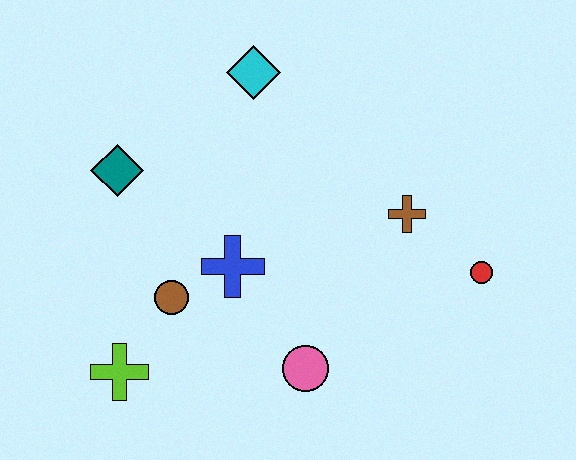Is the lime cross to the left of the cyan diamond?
Yes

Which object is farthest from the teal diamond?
The red circle is farthest from the teal diamond.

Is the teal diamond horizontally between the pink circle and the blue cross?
No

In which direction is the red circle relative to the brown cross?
The red circle is to the right of the brown cross.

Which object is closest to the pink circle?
The blue cross is closest to the pink circle.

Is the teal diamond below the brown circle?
No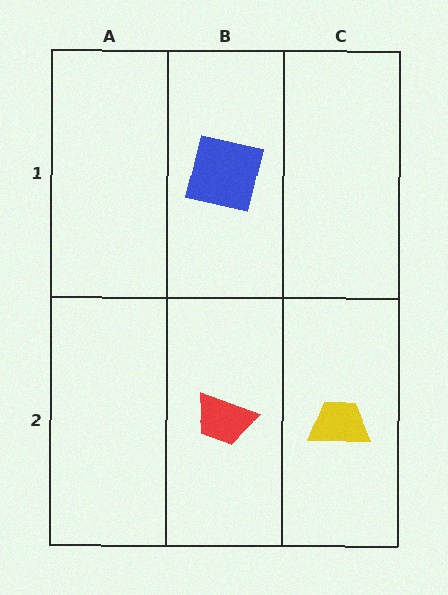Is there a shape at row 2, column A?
No, that cell is empty.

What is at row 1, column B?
A blue square.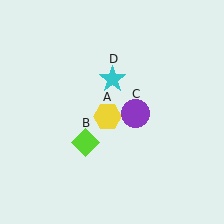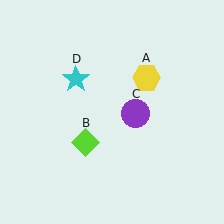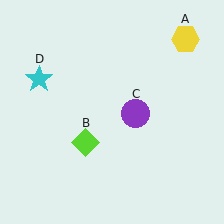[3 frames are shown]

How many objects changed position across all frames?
2 objects changed position: yellow hexagon (object A), cyan star (object D).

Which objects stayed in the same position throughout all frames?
Lime diamond (object B) and purple circle (object C) remained stationary.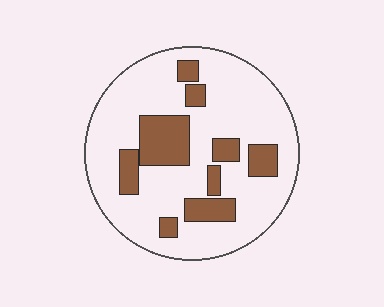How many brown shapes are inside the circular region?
9.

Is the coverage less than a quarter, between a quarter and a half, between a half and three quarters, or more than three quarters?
Less than a quarter.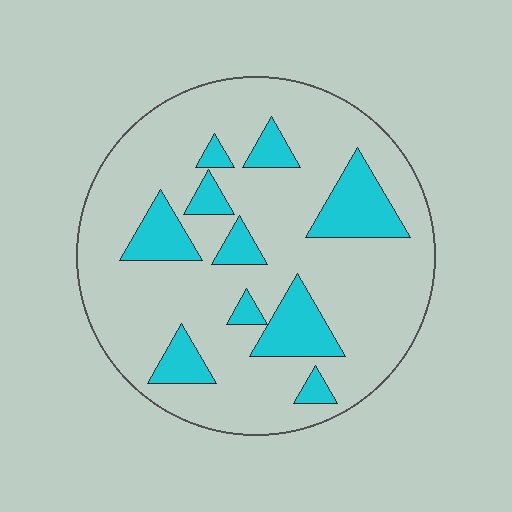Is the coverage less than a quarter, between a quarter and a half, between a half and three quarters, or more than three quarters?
Less than a quarter.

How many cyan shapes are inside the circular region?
10.